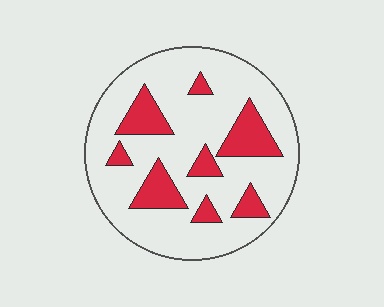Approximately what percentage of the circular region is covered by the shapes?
Approximately 20%.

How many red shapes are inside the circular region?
8.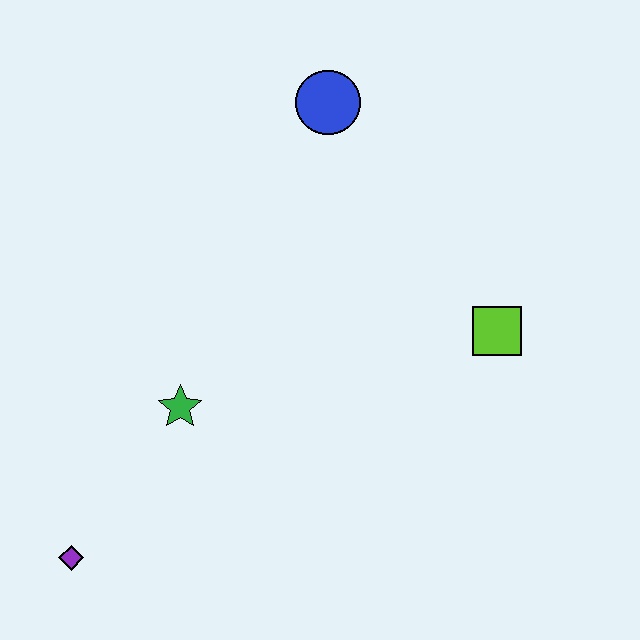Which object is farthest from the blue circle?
The purple diamond is farthest from the blue circle.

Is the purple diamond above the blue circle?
No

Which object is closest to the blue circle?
The lime square is closest to the blue circle.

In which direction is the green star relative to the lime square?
The green star is to the left of the lime square.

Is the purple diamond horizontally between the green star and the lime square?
No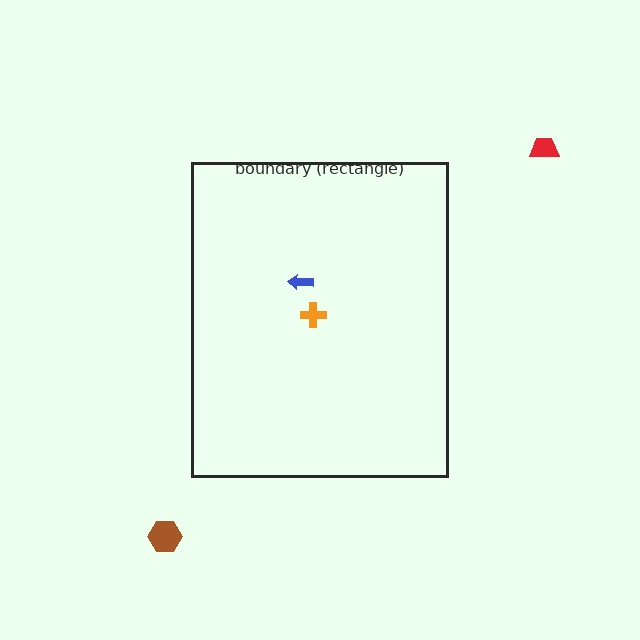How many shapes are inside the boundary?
2 inside, 2 outside.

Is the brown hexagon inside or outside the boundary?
Outside.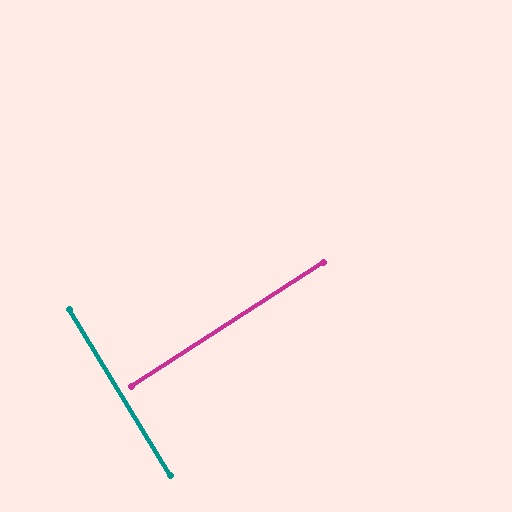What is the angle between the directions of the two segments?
Approximately 89 degrees.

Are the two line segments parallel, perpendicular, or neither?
Perpendicular — they meet at approximately 89°.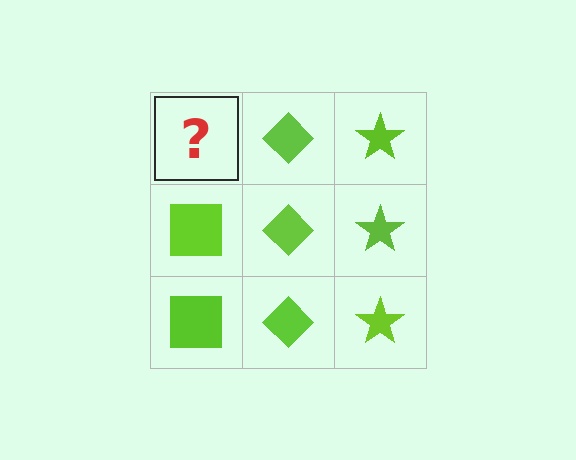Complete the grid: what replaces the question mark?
The question mark should be replaced with a lime square.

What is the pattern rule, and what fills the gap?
The rule is that each column has a consistent shape. The gap should be filled with a lime square.